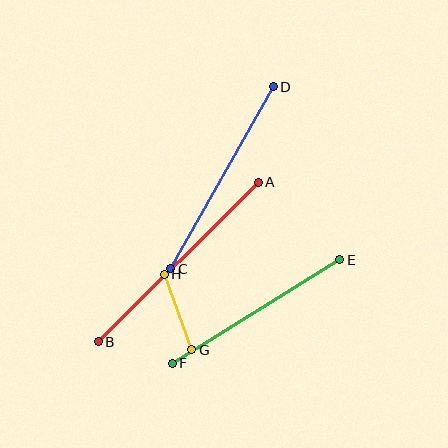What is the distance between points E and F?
The distance is approximately 197 pixels.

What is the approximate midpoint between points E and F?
The midpoint is at approximately (256, 312) pixels.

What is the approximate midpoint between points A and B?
The midpoint is at approximately (178, 262) pixels.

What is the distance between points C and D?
The distance is approximately 209 pixels.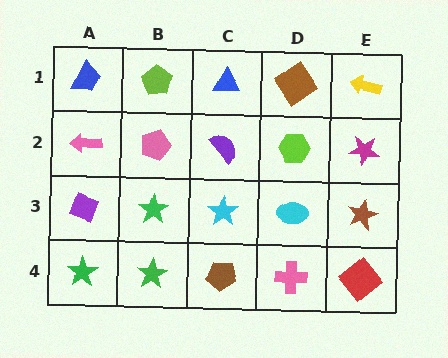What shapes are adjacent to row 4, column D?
A cyan ellipse (row 3, column D), a brown pentagon (row 4, column C), a red diamond (row 4, column E).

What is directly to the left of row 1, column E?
A brown diamond.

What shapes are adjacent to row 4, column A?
A purple diamond (row 3, column A), a green star (row 4, column B).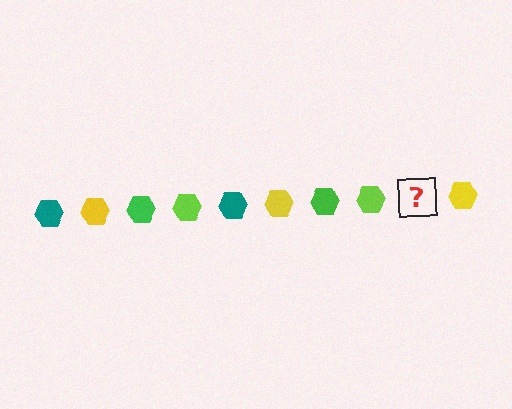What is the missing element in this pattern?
The missing element is a teal hexagon.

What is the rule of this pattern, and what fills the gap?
The rule is that the pattern cycles through teal, yellow, green, lime hexagons. The gap should be filled with a teal hexagon.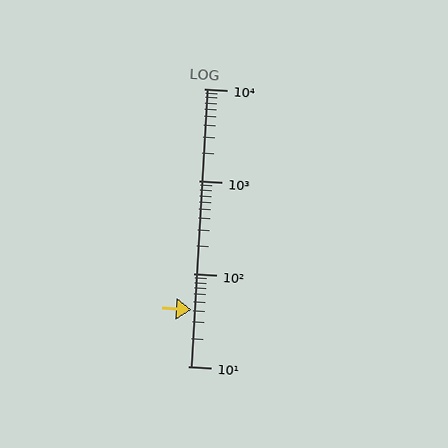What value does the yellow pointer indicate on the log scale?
The pointer indicates approximately 41.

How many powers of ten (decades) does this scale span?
The scale spans 3 decades, from 10 to 10000.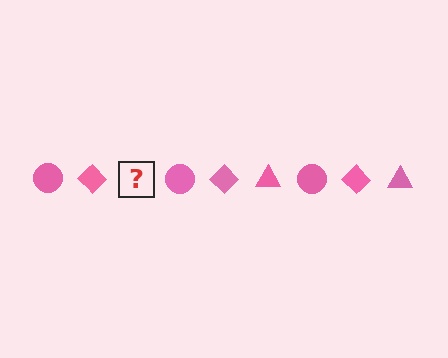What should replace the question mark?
The question mark should be replaced with a pink triangle.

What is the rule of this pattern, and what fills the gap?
The rule is that the pattern cycles through circle, diamond, triangle shapes in pink. The gap should be filled with a pink triangle.